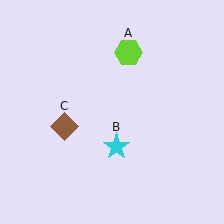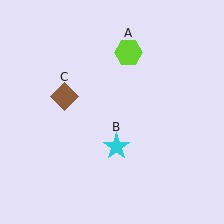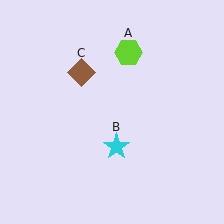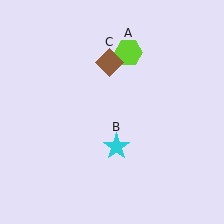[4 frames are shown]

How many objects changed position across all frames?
1 object changed position: brown diamond (object C).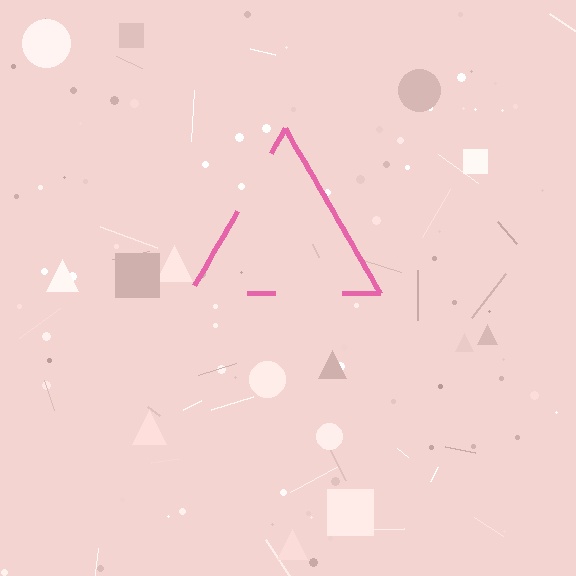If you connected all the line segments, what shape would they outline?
They would outline a triangle.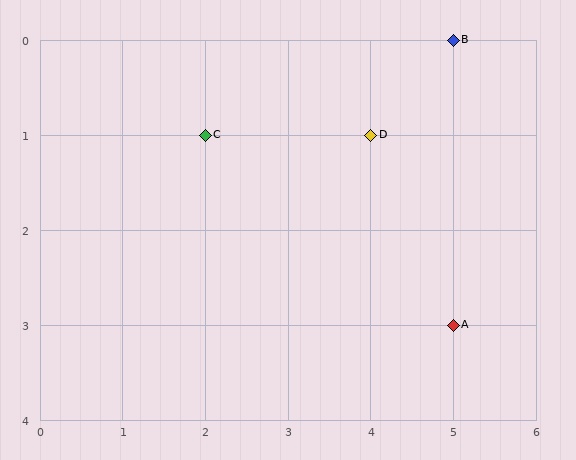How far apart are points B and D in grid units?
Points B and D are 1 column and 1 row apart (about 1.4 grid units diagonally).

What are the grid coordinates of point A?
Point A is at grid coordinates (5, 3).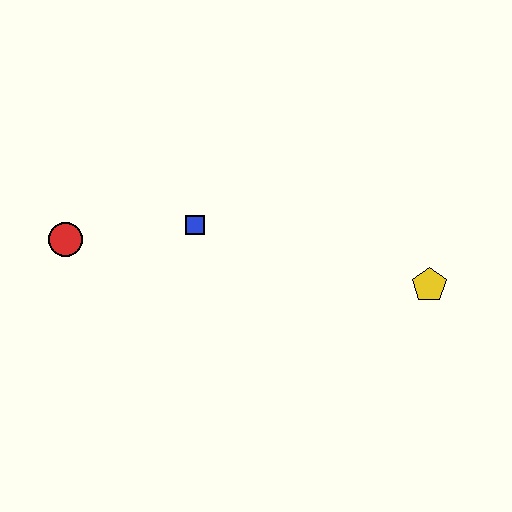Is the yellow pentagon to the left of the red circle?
No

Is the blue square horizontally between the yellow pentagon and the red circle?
Yes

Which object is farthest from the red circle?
The yellow pentagon is farthest from the red circle.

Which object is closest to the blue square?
The red circle is closest to the blue square.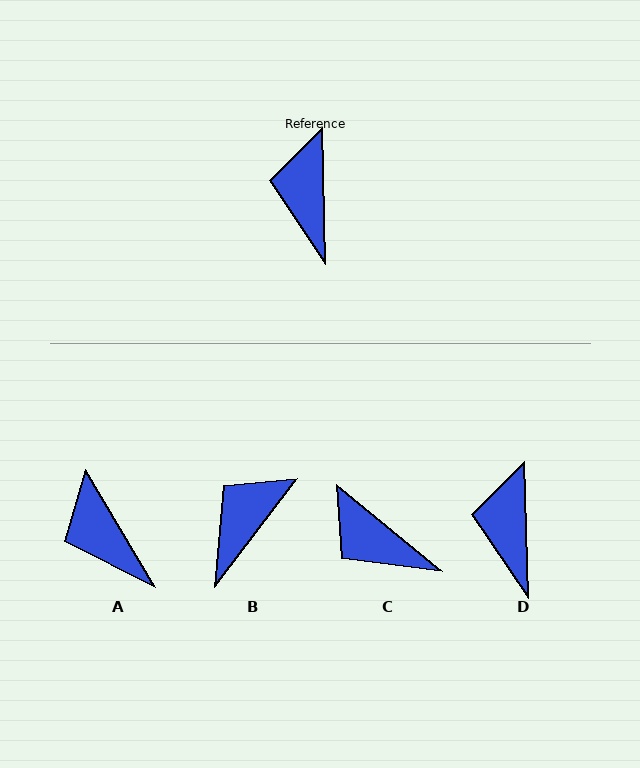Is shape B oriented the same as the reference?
No, it is off by about 39 degrees.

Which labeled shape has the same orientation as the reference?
D.